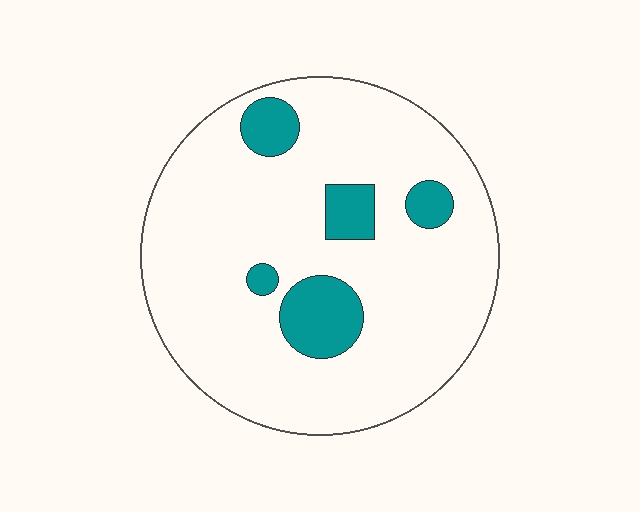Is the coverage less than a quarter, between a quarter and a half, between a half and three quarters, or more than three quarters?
Less than a quarter.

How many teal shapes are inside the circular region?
5.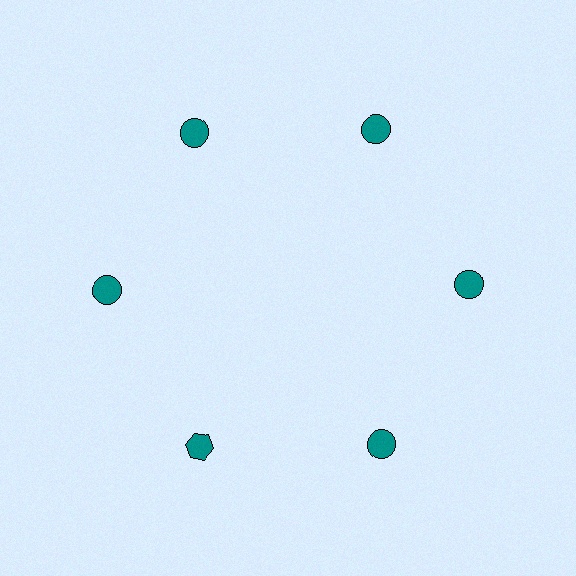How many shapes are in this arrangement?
There are 6 shapes arranged in a ring pattern.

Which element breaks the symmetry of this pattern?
The teal hexagon at roughly the 7 o'clock position breaks the symmetry. All other shapes are teal circles.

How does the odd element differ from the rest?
It has a different shape: hexagon instead of circle.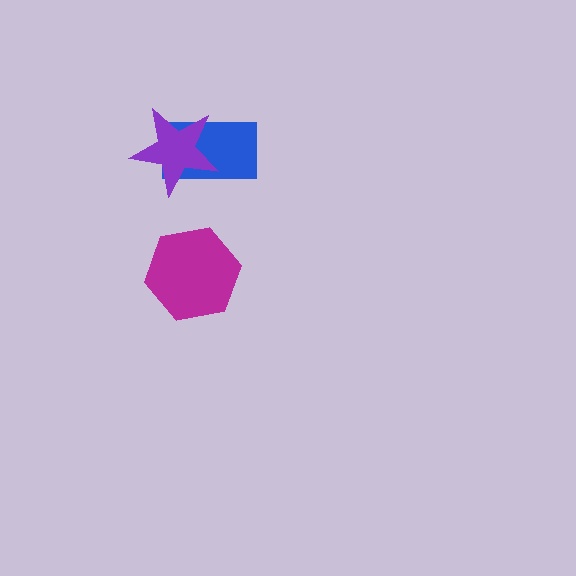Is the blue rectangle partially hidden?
Yes, it is partially covered by another shape.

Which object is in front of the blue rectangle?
The purple star is in front of the blue rectangle.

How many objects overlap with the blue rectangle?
1 object overlaps with the blue rectangle.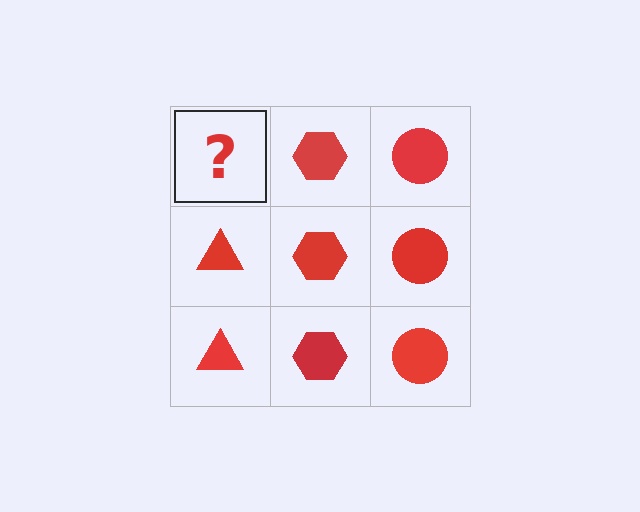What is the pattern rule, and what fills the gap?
The rule is that each column has a consistent shape. The gap should be filled with a red triangle.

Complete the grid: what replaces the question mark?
The question mark should be replaced with a red triangle.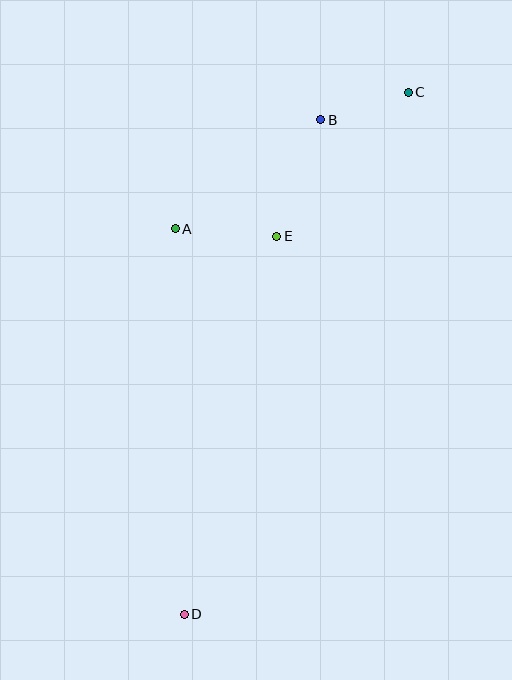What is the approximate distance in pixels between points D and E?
The distance between D and E is approximately 389 pixels.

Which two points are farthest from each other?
Points C and D are farthest from each other.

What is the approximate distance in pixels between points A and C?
The distance between A and C is approximately 270 pixels.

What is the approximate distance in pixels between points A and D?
The distance between A and D is approximately 386 pixels.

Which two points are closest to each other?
Points B and C are closest to each other.